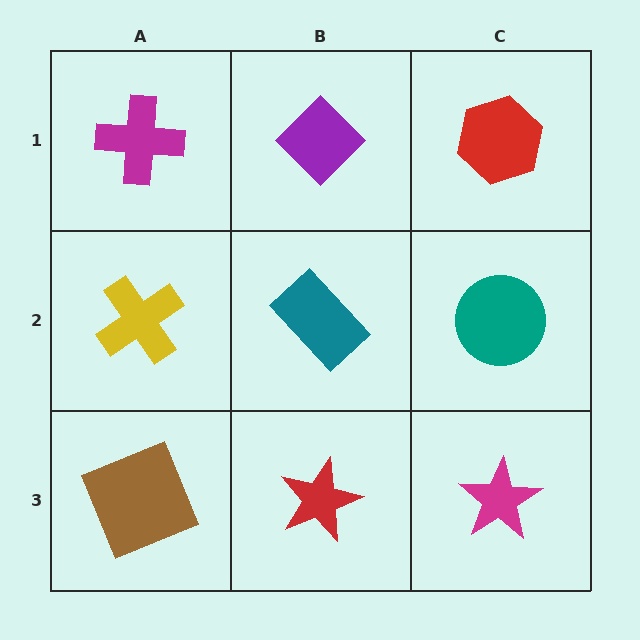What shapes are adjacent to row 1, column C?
A teal circle (row 2, column C), a purple diamond (row 1, column B).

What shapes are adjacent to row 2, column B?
A purple diamond (row 1, column B), a red star (row 3, column B), a yellow cross (row 2, column A), a teal circle (row 2, column C).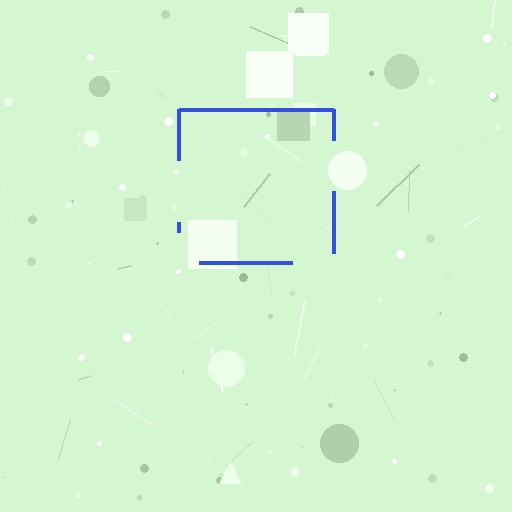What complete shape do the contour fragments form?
The contour fragments form a square.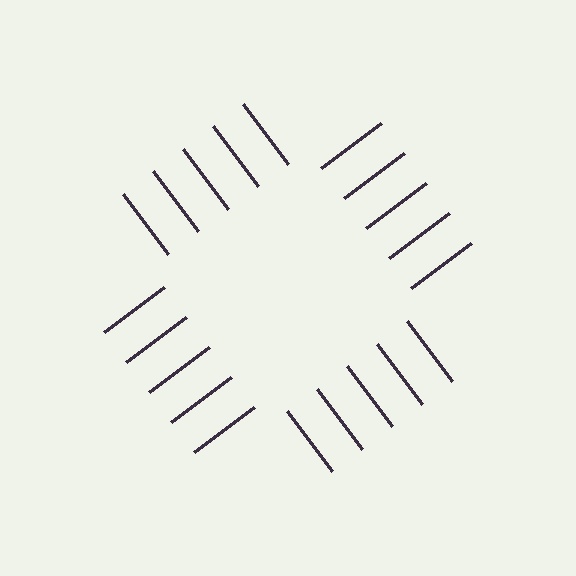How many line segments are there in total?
20 — 5 along each of the 4 edges.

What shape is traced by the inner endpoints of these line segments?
An illusory square — the line segments terminate on its edges but no continuous stroke is drawn.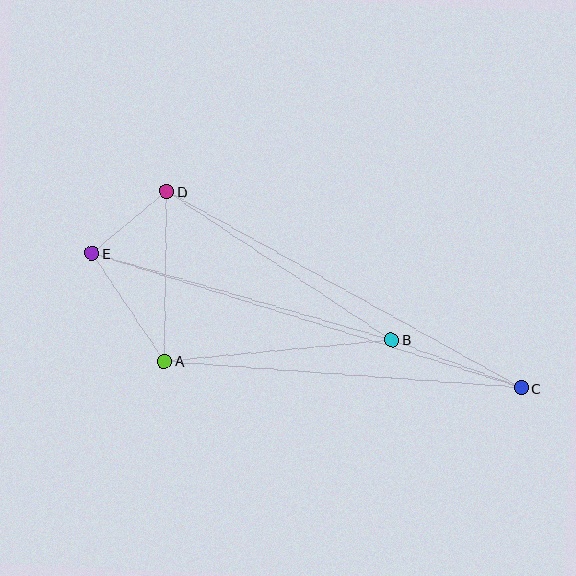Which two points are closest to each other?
Points D and E are closest to each other.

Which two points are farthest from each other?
Points C and E are farthest from each other.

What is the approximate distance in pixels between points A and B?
The distance between A and B is approximately 228 pixels.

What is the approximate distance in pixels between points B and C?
The distance between B and C is approximately 138 pixels.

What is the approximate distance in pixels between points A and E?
The distance between A and E is approximately 130 pixels.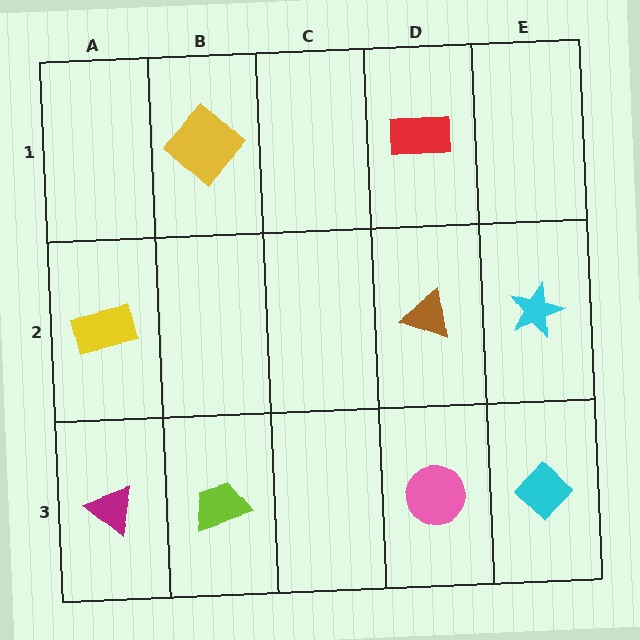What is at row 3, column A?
A magenta triangle.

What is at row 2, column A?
A yellow rectangle.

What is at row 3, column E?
A cyan diamond.